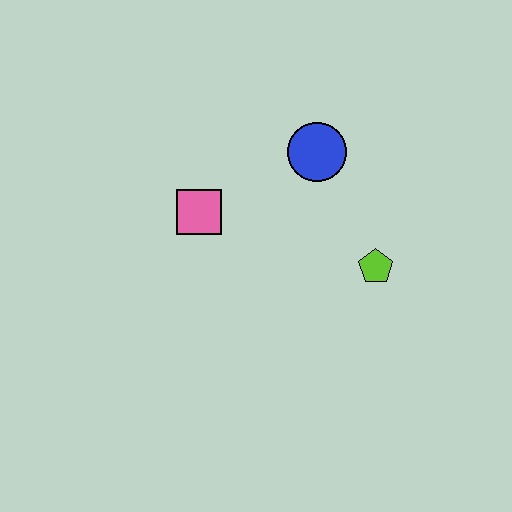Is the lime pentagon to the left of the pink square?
No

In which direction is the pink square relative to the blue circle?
The pink square is to the left of the blue circle.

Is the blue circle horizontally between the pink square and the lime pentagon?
Yes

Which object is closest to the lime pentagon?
The blue circle is closest to the lime pentagon.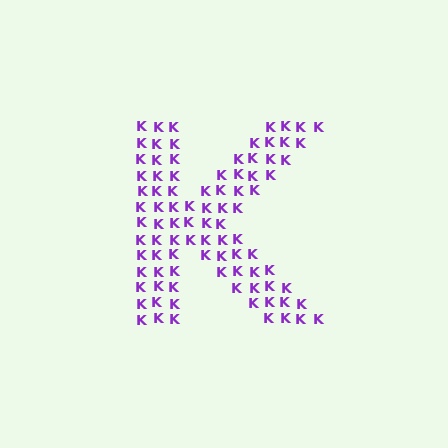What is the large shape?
The large shape is the letter K.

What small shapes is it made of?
It is made of small letter K's.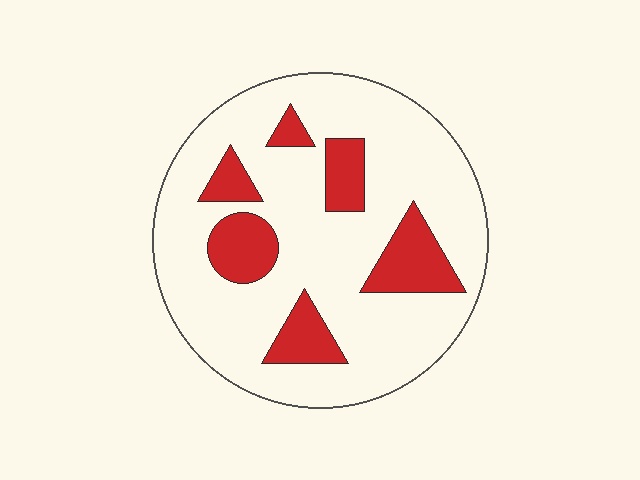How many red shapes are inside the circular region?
6.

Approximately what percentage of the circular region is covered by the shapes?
Approximately 20%.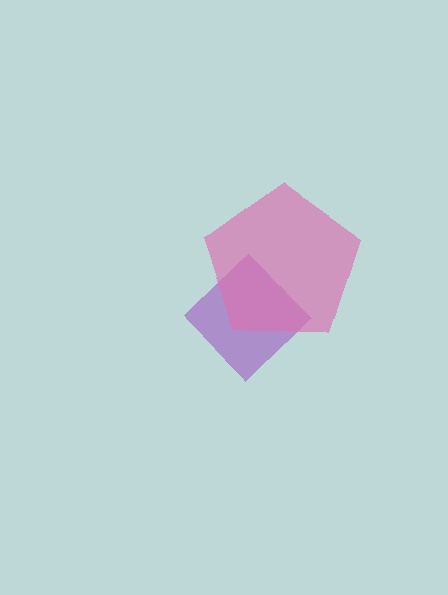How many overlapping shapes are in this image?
There are 2 overlapping shapes in the image.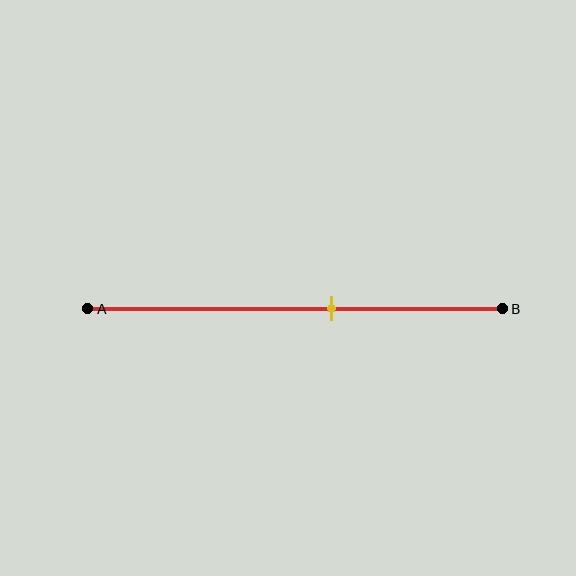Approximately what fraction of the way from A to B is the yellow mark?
The yellow mark is approximately 60% of the way from A to B.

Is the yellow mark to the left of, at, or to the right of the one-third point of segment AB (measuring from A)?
The yellow mark is to the right of the one-third point of segment AB.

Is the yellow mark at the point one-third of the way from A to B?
No, the mark is at about 60% from A, not at the 33% one-third point.